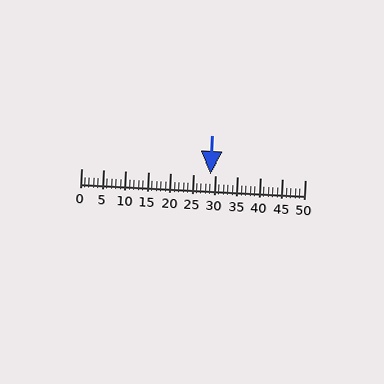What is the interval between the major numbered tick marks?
The major tick marks are spaced 5 units apart.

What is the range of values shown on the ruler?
The ruler shows values from 0 to 50.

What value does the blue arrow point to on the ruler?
The blue arrow points to approximately 29.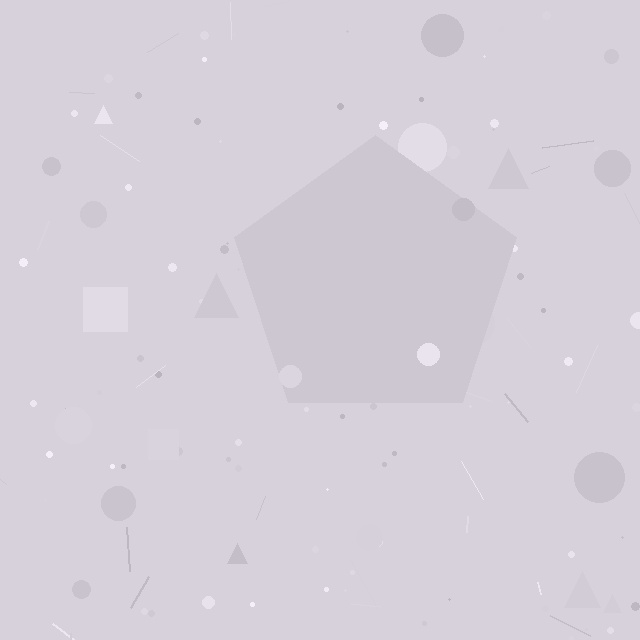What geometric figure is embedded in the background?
A pentagon is embedded in the background.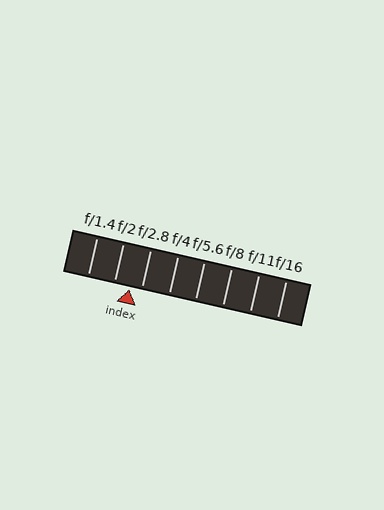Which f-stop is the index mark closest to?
The index mark is closest to f/2.8.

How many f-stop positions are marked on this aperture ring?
There are 8 f-stop positions marked.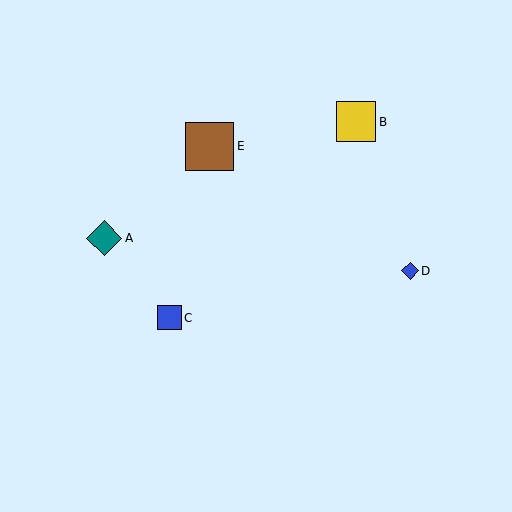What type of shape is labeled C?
Shape C is a blue square.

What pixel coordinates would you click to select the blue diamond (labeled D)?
Click at (410, 271) to select the blue diamond D.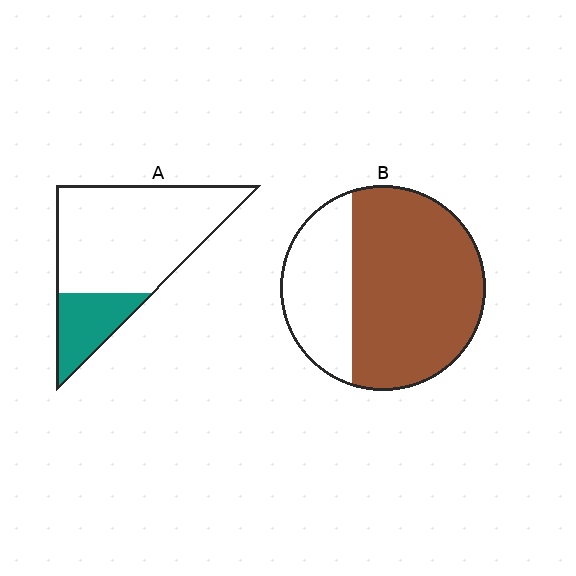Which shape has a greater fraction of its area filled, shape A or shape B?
Shape B.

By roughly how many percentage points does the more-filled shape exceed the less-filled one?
By roughly 45 percentage points (B over A).